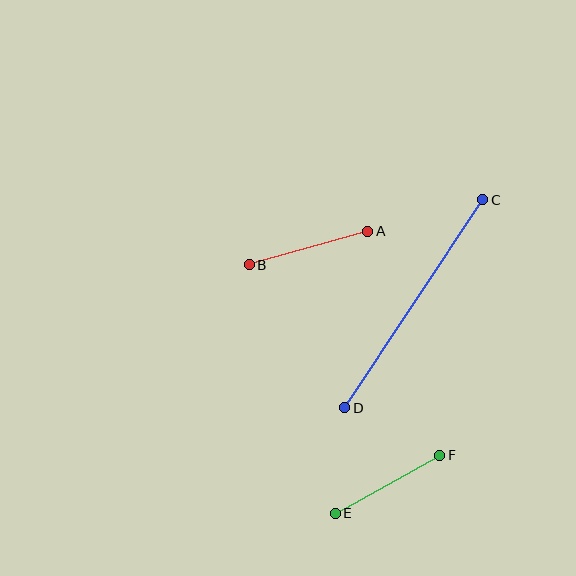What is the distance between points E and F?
The distance is approximately 120 pixels.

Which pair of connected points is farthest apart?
Points C and D are farthest apart.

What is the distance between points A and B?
The distance is approximately 123 pixels.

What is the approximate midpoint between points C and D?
The midpoint is at approximately (414, 304) pixels.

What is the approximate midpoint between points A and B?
The midpoint is at approximately (308, 248) pixels.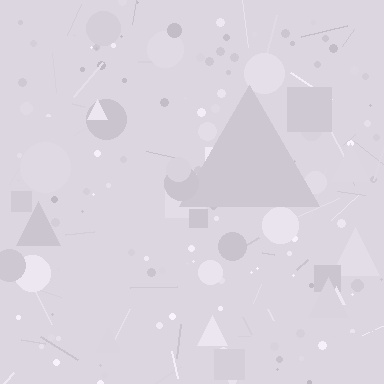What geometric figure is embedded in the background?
A triangle is embedded in the background.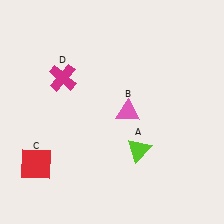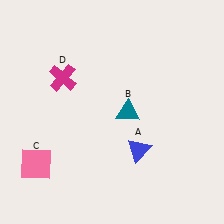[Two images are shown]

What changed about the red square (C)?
In Image 1, C is red. In Image 2, it changed to pink.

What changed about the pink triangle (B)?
In Image 1, B is pink. In Image 2, it changed to teal.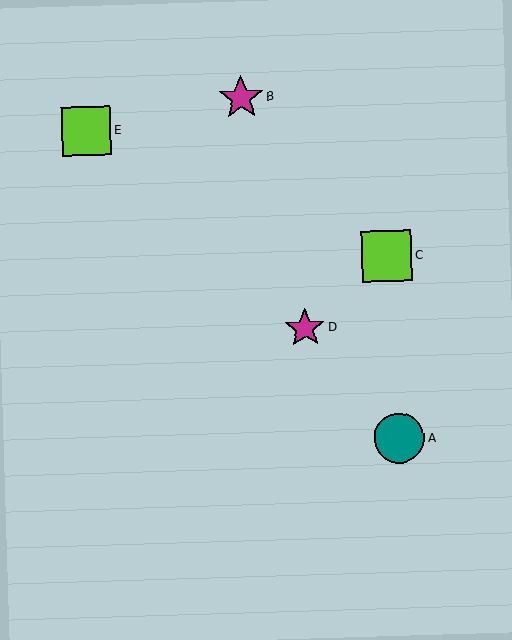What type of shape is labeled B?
Shape B is a magenta star.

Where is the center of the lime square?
The center of the lime square is at (87, 131).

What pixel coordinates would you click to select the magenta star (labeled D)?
Click at (305, 328) to select the magenta star D.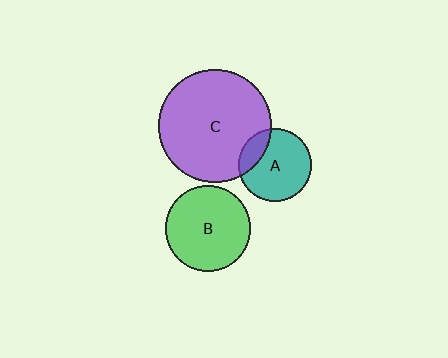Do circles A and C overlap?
Yes.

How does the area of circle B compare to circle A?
Approximately 1.4 times.